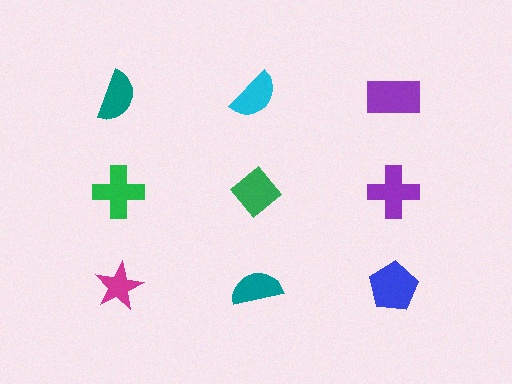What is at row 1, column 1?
A teal semicircle.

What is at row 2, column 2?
A green diamond.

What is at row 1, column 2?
A cyan semicircle.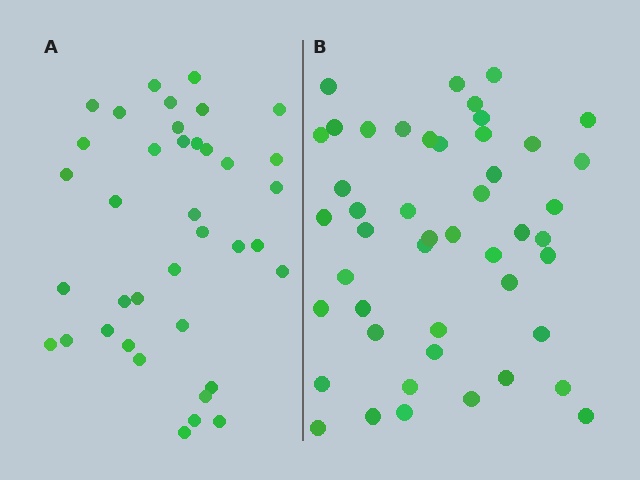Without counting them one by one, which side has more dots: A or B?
Region B (the right region) has more dots.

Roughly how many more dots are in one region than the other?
Region B has roughly 8 or so more dots than region A.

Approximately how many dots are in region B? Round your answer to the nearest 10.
About 50 dots. (The exact count is 47, which rounds to 50.)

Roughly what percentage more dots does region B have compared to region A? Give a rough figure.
About 25% more.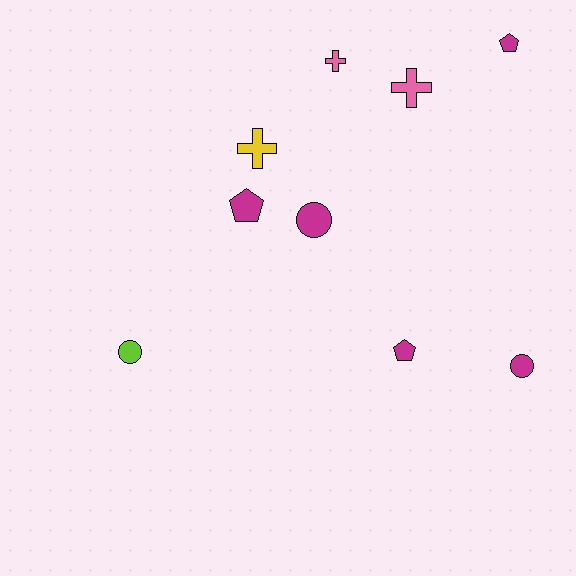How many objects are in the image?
There are 9 objects.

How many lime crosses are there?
There are no lime crosses.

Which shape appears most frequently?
Circle, with 3 objects.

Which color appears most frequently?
Magenta, with 5 objects.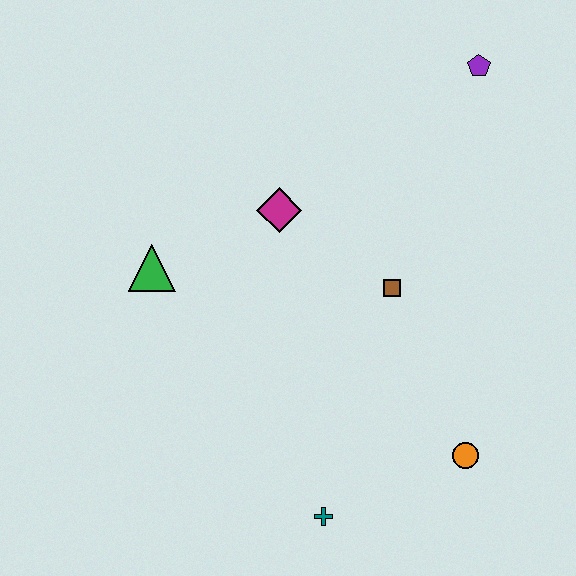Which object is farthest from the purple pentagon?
The teal cross is farthest from the purple pentagon.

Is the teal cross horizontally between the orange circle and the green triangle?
Yes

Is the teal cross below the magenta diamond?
Yes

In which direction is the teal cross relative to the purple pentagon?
The teal cross is below the purple pentagon.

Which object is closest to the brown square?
The magenta diamond is closest to the brown square.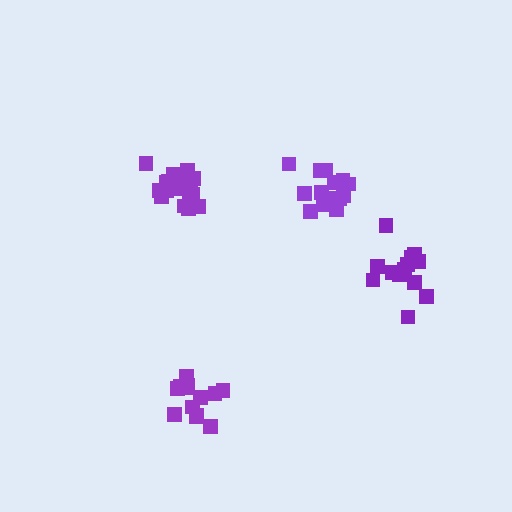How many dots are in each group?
Group 1: 13 dots, Group 2: 15 dots, Group 3: 19 dots, Group 4: 14 dots (61 total).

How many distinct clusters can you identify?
There are 4 distinct clusters.